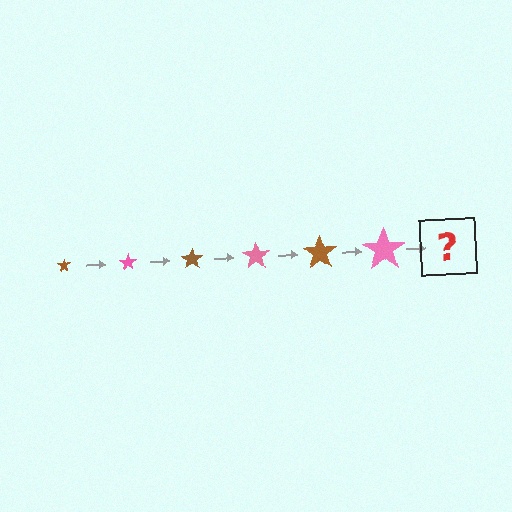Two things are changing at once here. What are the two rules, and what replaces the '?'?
The two rules are that the star grows larger each step and the color cycles through brown and pink. The '?' should be a brown star, larger than the previous one.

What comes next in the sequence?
The next element should be a brown star, larger than the previous one.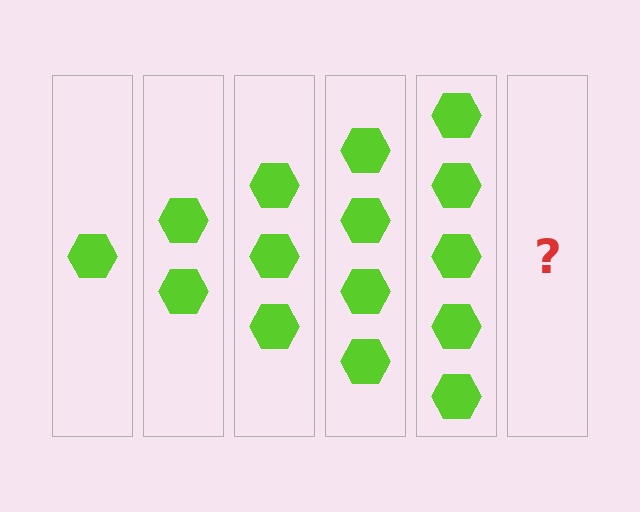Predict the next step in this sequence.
The next step is 6 hexagons.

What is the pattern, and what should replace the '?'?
The pattern is that each step adds one more hexagon. The '?' should be 6 hexagons.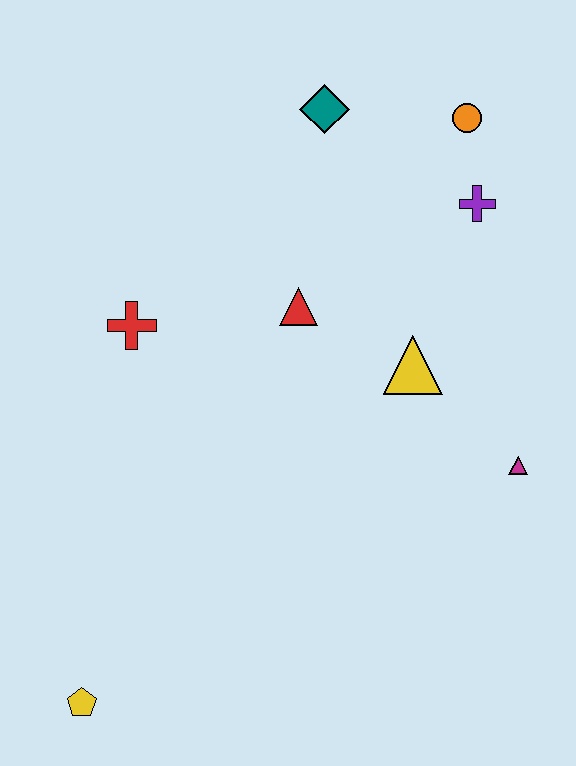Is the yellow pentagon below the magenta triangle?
Yes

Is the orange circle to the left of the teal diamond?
No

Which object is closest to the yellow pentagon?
The red cross is closest to the yellow pentagon.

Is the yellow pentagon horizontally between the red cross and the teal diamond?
No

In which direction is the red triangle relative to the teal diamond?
The red triangle is below the teal diamond.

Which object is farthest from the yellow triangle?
The yellow pentagon is farthest from the yellow triangle.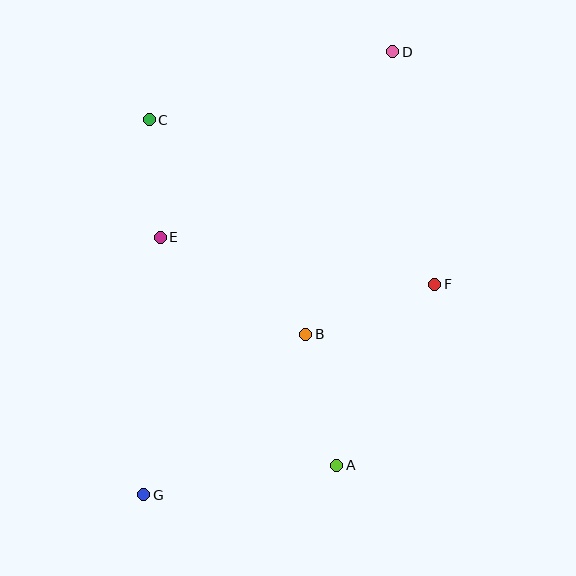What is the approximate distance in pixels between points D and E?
The distance between D and E is approximately 298 pixels.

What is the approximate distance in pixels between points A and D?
The distance between A and D is approximately 417 pixels.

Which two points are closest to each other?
Points C and E are closest to each other.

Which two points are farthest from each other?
Points D and G are farthest from each other.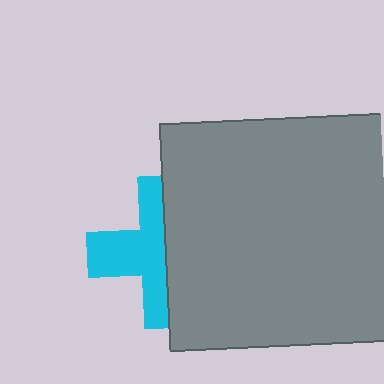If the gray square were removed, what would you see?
You would see the complete cyan cross.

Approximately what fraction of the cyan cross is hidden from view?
Roughly 49% of the cyan cross is hidden behind the gray square.